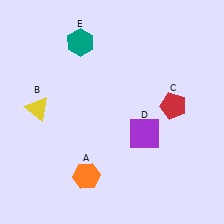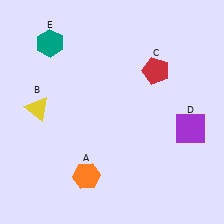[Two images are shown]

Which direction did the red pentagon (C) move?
The red pentagon (C) moved up.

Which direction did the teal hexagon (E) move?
The teal hexagon (E) moved left.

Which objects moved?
The objects that moved are: the red pentagon (C), the purple square (D), the teal hexagon (E).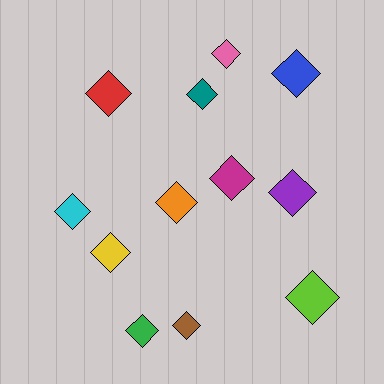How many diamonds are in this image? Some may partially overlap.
There are 12 diamonds.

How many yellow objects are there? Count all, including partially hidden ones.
There is 1 yellow object.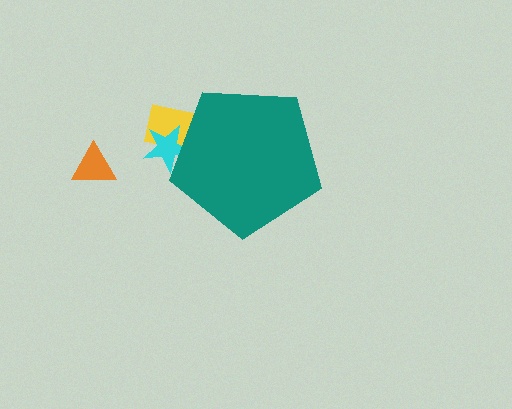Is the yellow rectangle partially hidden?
Yes, the yellow rectangle is partially hidden behind the teal pentagon.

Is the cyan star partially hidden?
Yes, the cyan star is partially hidden behind the teal pentagon.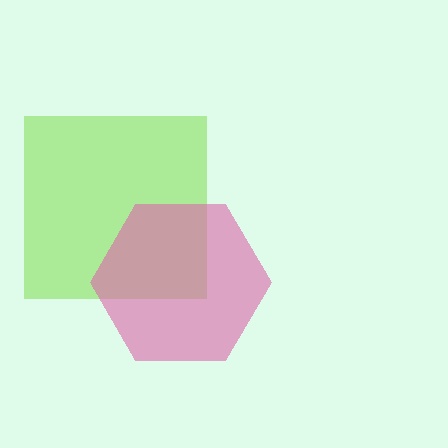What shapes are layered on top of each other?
The layered shapes are: a lime square, a pink hexagon.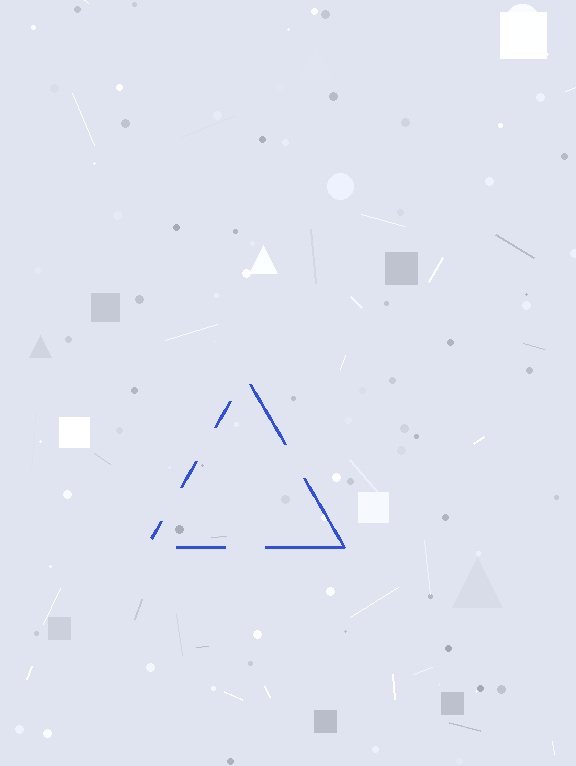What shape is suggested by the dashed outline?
The dashed outline suggests a triangle.